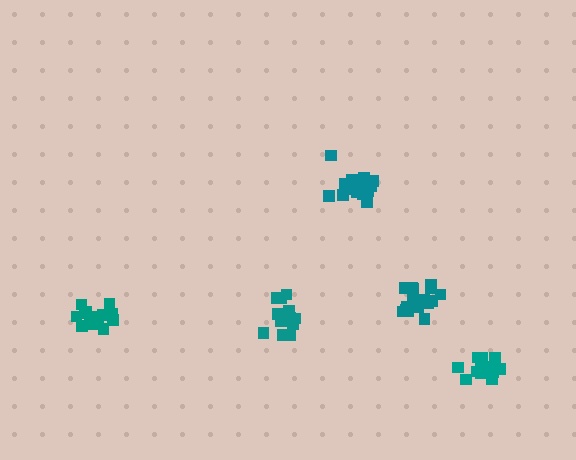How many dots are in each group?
Group 1: 17 dots, Group 2: 16 dots, Group 3: 19 dots, Group 4: 18 dots, Group 5: 15 dots (85 total).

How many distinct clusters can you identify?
There are 5 distinct clusters.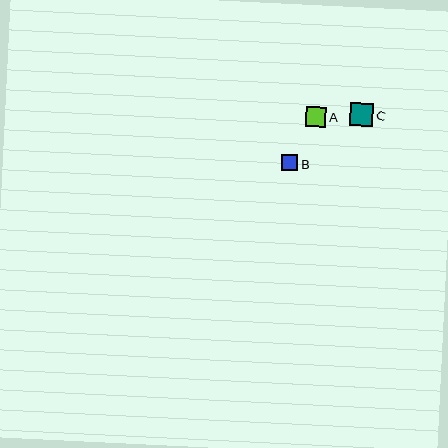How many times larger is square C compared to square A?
Square C is approximately 1.1 times the size of square A.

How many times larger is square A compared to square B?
Square A is approximately 1.3 times the size of square B.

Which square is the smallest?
Square B is the smallest with a size of approximately 16 pixels.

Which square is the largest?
Square C is the largest with a size of approximately 23 pixels.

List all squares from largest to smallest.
From largest to smallest: C, A, B.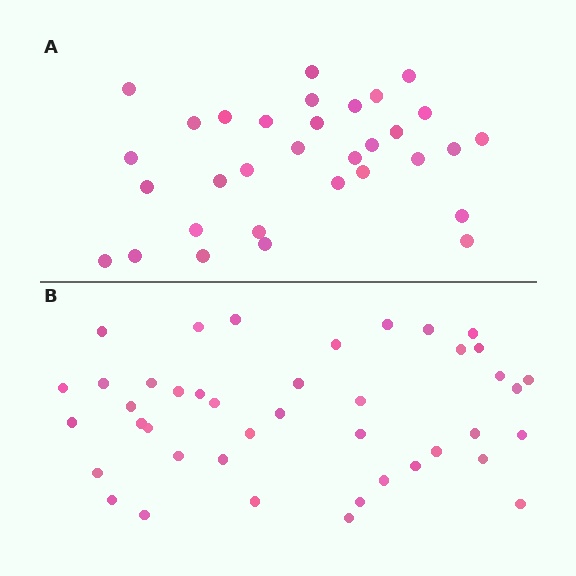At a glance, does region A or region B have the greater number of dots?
Region B (the bottom region) has more dots.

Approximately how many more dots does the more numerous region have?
Region B has roughly 10 or so more dots than region A.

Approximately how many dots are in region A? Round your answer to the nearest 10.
About 30 dots. (The exact count is 32, which rounds to 30.)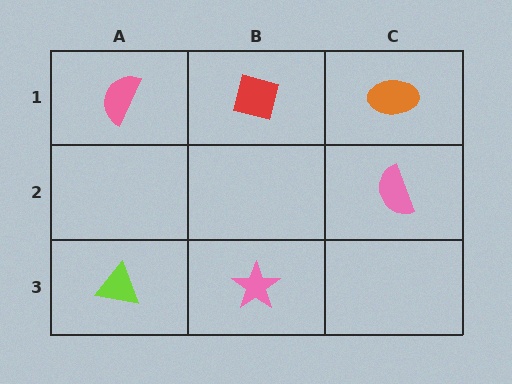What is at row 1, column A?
A pink semicircle.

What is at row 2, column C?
A pink semicircle.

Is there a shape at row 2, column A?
No, that cell is empty.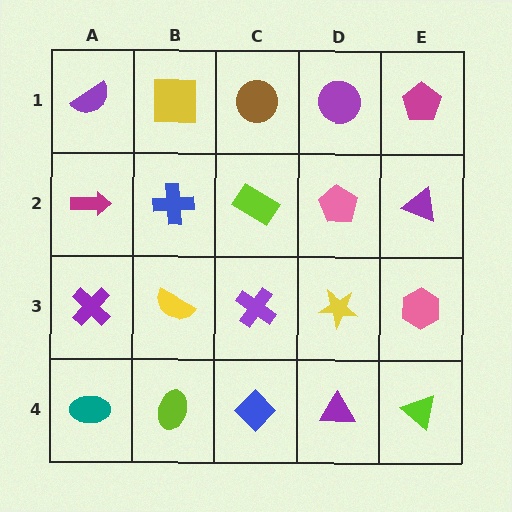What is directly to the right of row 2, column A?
A blue cross.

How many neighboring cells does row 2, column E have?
3.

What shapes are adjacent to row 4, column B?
A yellow semicircle (row 3, column B), a teal ellipse (row 4, column A), a blue diamond (row 4, column C).